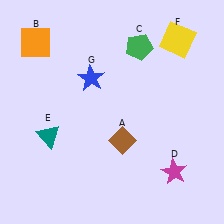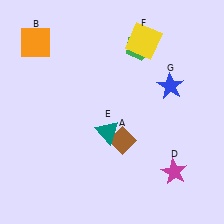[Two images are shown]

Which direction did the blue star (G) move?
The blue star (G) moved right.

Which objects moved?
The objects that moved are: the teal triangle (E), the yellow square (F), the blue star (G).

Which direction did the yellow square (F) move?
The yellow square (F) moved left.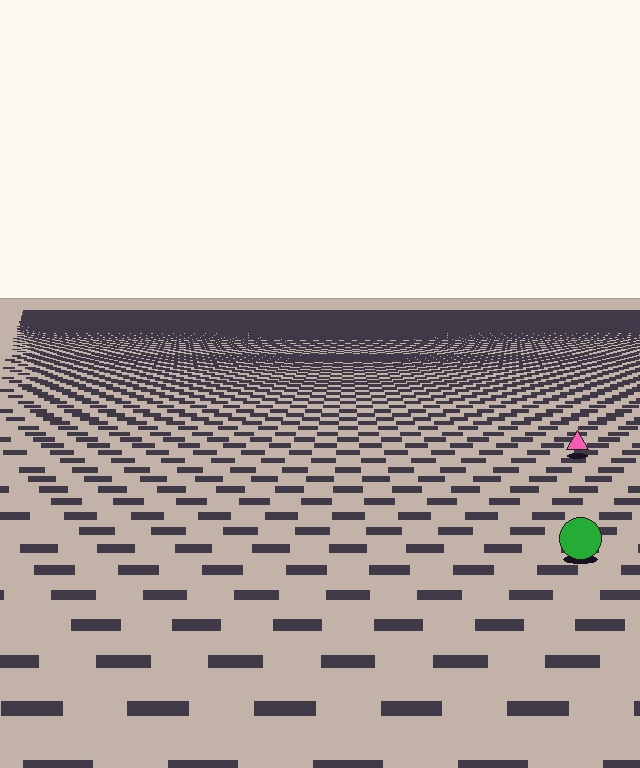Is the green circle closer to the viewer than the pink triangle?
Yes. The green circle is closer — you can tell from the texture gradient: the ground texture is coarser near it.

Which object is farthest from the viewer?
The pink triangle is farthest from the viewer. It appears smaller and the ground texture around it is denser.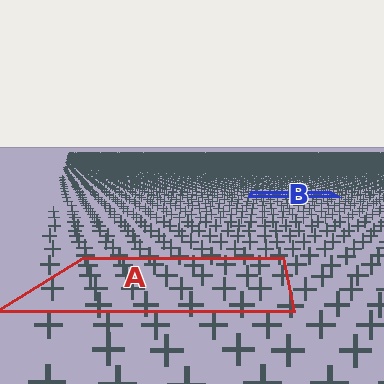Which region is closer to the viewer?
Region A is closer. The texture elements there are larger and more spread out.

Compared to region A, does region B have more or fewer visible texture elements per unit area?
Region B has more texture elements per unit area — they are packed more densely because it is farther away.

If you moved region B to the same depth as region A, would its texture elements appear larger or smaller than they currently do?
They would appear larger. At a closer depth, the same texture elements are projected at a bigger on-screen size.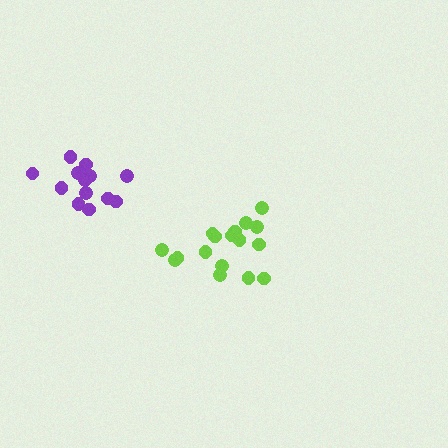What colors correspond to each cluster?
The clusters are colored: lime, purple.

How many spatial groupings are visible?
There are 2 spatial groupings.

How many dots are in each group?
Group 1: 17 dots, Group 2: 14 dots (31 total).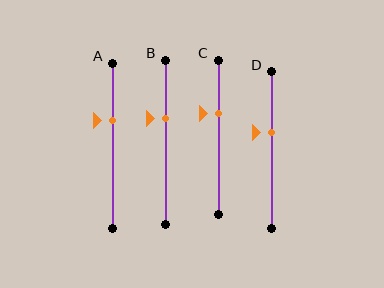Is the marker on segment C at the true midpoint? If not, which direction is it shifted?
No, the marker on segment C is shifted upward by about 15% of the segment length.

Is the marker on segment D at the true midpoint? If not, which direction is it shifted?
No, the marker on segment D is shifted upward by about 11% of the segment length.